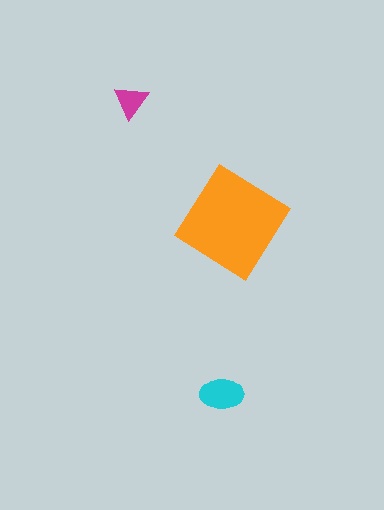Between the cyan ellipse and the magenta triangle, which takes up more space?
The cyan ellipse.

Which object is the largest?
The orange diamond.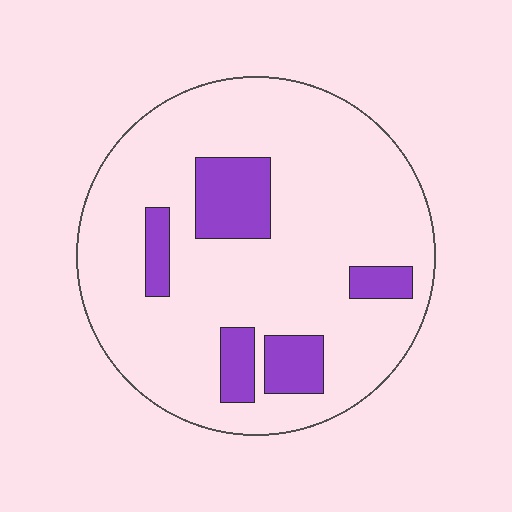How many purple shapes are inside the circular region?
5.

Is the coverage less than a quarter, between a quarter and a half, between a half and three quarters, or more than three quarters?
Less than a quarter.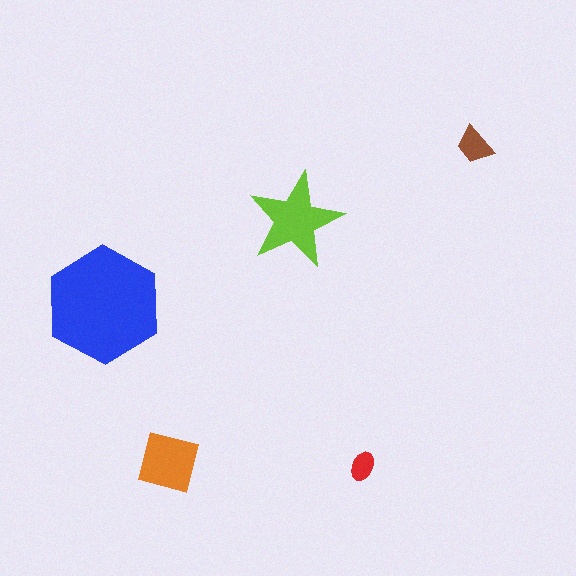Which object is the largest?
The blue hexagon.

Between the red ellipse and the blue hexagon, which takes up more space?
The blue hexagon.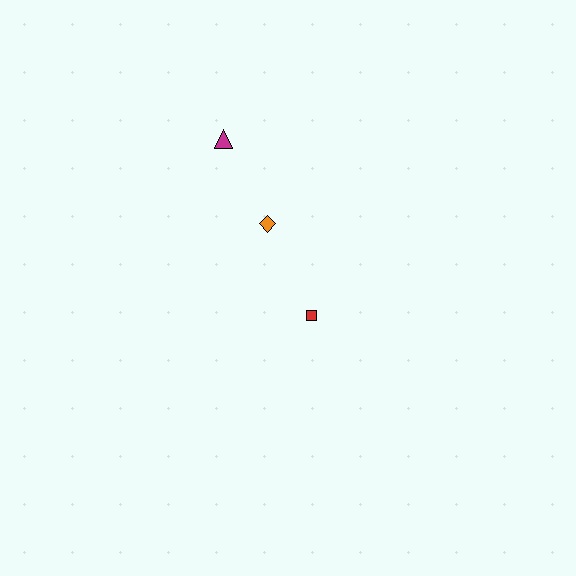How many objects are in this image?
There are 3 objects.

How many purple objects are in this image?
There are no purple objects.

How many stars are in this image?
There are no stars.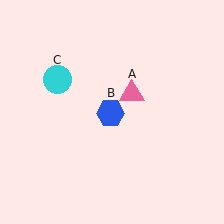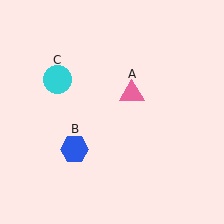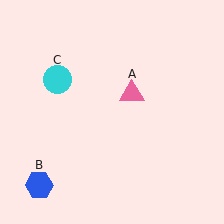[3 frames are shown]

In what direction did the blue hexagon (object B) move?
The blue hexagon (object B) moved down and to the left.